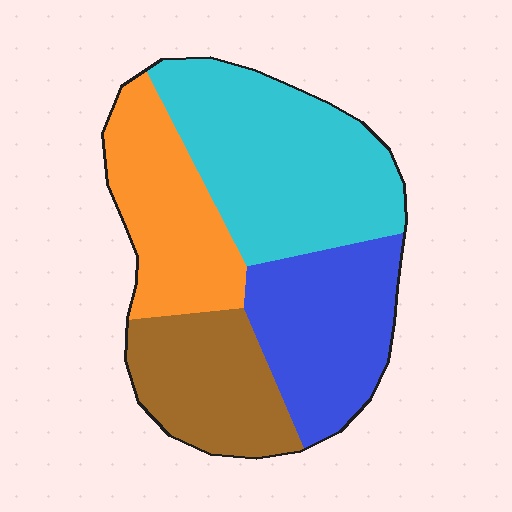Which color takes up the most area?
Cyan, at roughly 35%.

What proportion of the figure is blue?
Blue covers 24% of the figure.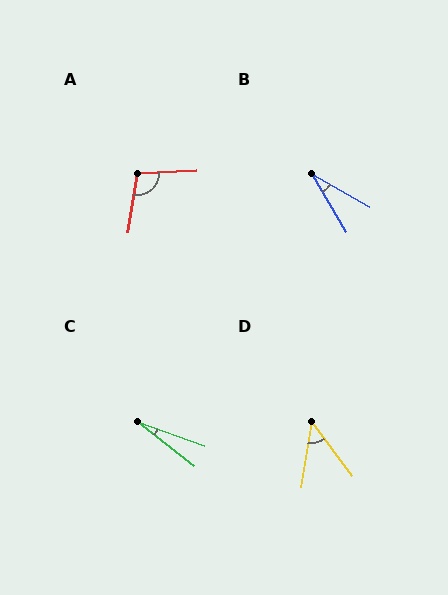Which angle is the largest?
A, at approximately 102 degrees.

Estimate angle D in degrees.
Approximately 45 degrees.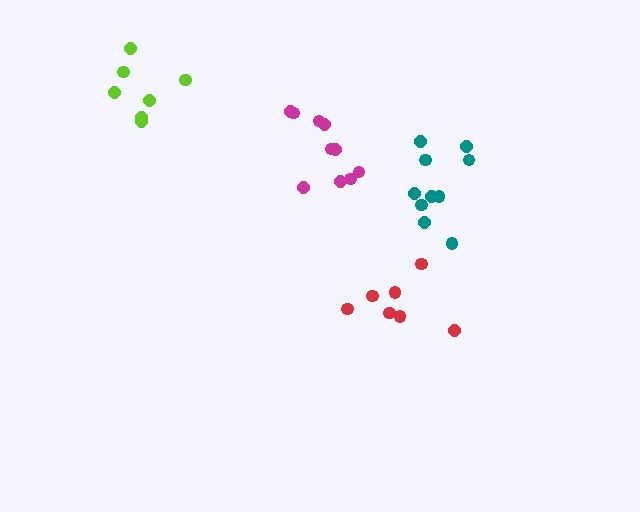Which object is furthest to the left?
The lime cluster is leftmost.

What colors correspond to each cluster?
The clusters are colored: magenta, teal, red, lime.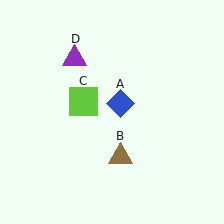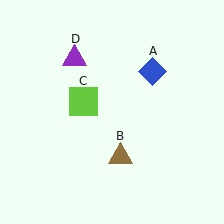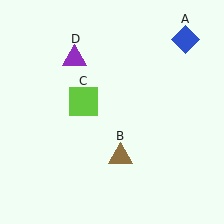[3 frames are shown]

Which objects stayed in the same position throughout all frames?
Brown triangle (object B) and lime square (object C) and purple triangle (object D) remained stationary.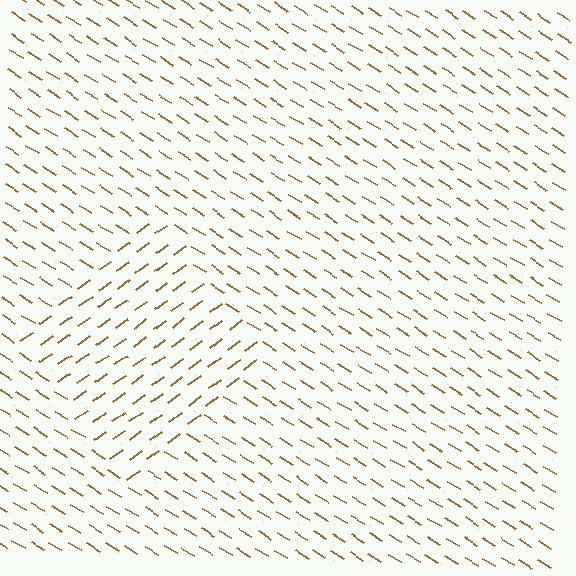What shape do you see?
I see a diamond.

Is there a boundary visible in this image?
Yes, there is a texture boundary formed by a change in line orientation.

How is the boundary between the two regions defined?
The boundary is defined purely by a change in line orientation (approximately 67 degrees difference). All lines are the same color and thickness.